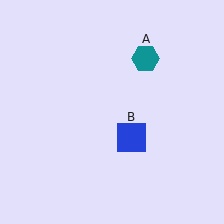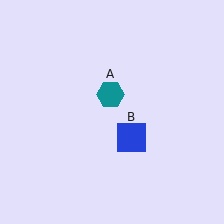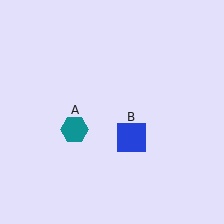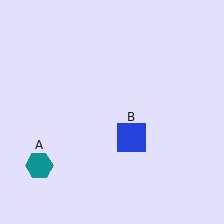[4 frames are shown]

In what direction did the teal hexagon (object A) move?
The teal hexagon (object A) moved down and to the left.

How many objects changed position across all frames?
1 object changed position: teal hexagon (object A).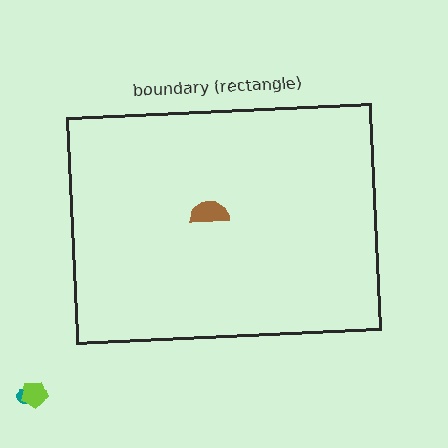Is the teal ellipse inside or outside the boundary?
Outside.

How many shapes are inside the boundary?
1 inside, 2 outside.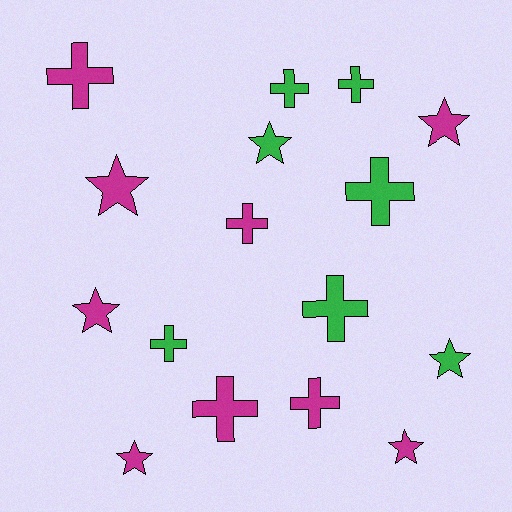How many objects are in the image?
There are 16 objects.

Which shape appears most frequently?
Cross, with 9 objects.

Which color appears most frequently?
Magenta, with 9 objects.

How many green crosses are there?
There are 5 green crosses.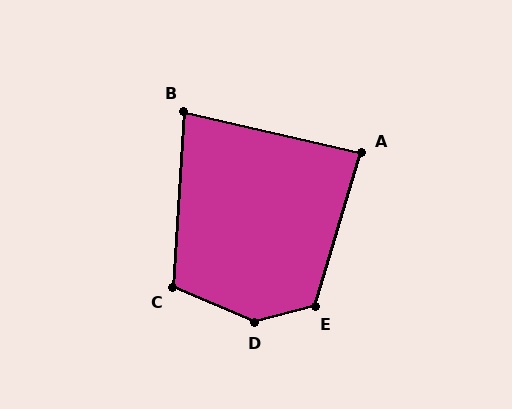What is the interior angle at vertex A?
Approximately 86 degrees (approximately right).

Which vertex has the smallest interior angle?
B, at approximately 81 degrees.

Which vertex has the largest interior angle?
D, at approximately 142 degrees.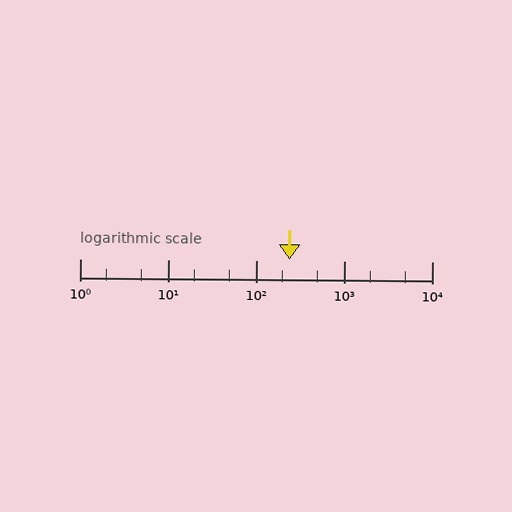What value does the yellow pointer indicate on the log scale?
The pointer indicates approximately 240.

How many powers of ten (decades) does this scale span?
The scale spans 4 decades, from 1 to 10000.